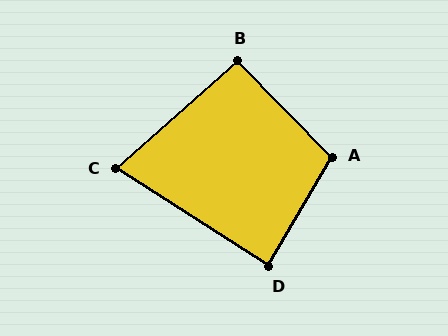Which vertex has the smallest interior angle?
C, at approximately 74 degrees.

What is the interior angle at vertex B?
Approximately 93 degrees (approximately right).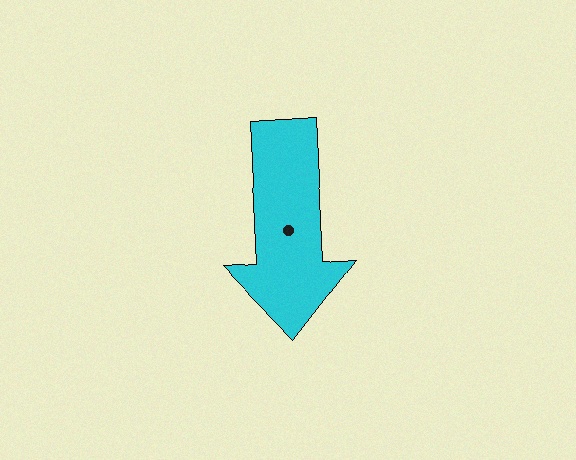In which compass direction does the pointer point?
South.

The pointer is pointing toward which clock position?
Roughly 6 o'clock.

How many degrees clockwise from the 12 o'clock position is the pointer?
Approximately 177 degrees.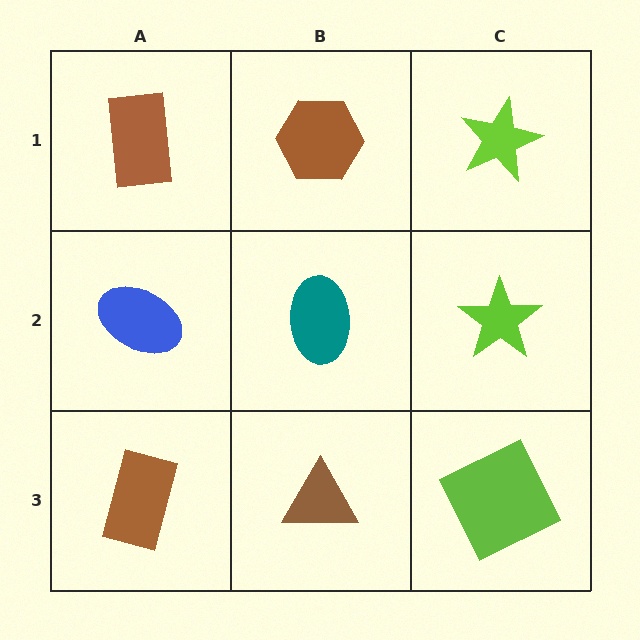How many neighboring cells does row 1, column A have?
2.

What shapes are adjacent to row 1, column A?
A blue ellipse (row 2, column A), a brown hexagon (row 1, column B).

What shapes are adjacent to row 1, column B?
A teal ellipse (row 2, column B), a brown rectangle (row 1, column A), a lime star (row 1, column C).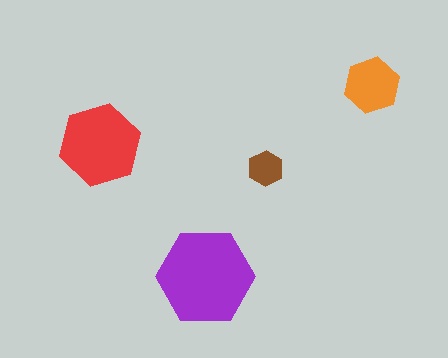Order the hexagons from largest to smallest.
the purple one, the red one, the orange one, the brown one.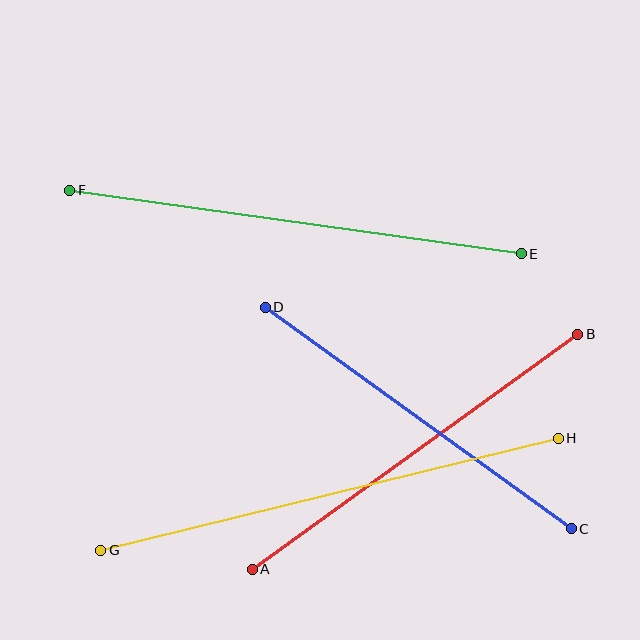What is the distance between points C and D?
The distance is approximately 378 pixels.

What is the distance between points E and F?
The distance is approximately 456 pixels.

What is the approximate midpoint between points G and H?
The midpoint is at approximately (330, 494) pixels.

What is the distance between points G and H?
The distance is approximately 471 pixels.